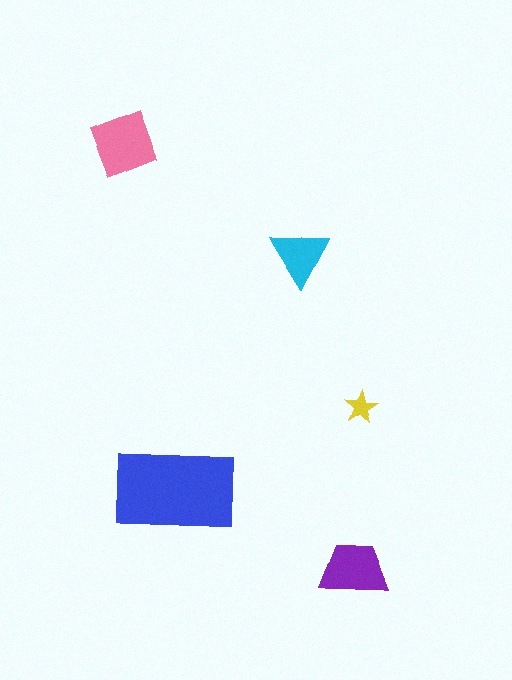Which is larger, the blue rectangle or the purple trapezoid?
The blue rectangle.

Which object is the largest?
The blue rectangle.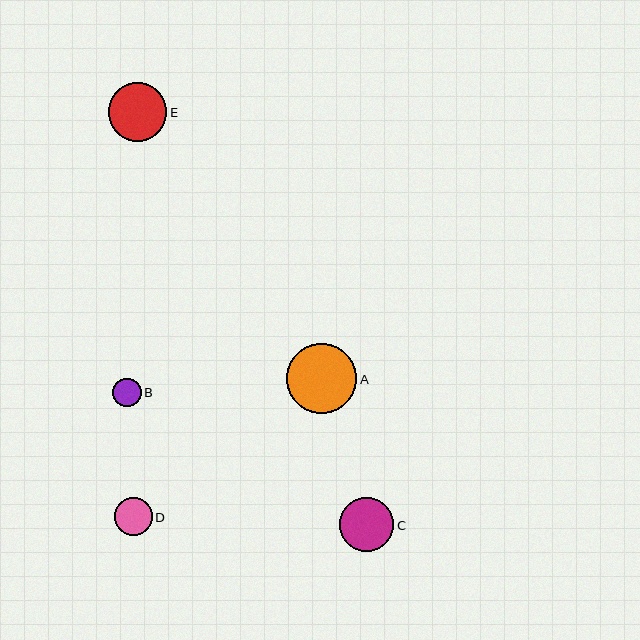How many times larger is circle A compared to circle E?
Circle A is approximately 1.2 times the size of circle E.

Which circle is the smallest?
Circle B is the smallest with a size of approximately 28 pixels.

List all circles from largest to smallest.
From largest to smallest: A, E, C, D, B.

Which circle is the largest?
Circle A is the largest with a size of approximately 70 pixels.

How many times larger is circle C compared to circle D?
Circle C is approximately 1.4 times the size of circle D.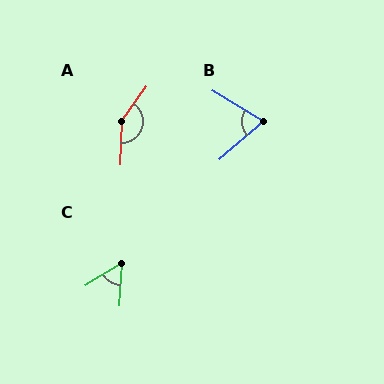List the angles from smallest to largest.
C (55°), B (72°), A (147°).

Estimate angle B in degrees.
Approximately 72 degrees.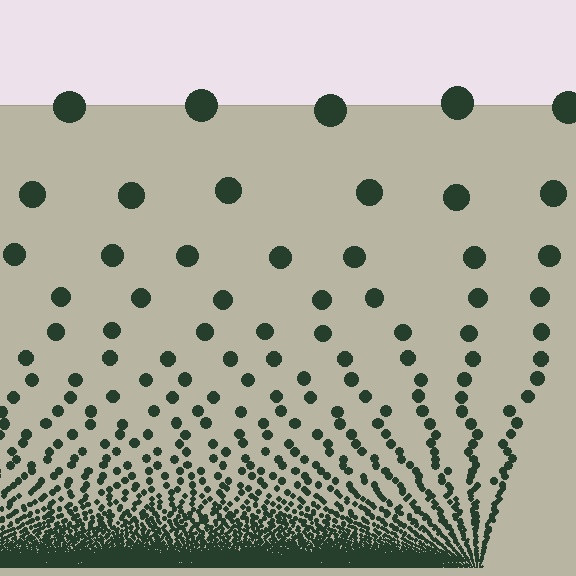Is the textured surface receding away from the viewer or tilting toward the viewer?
The surface appears to tilt toward the viewer. Texture elements get larger and sparser toward the top.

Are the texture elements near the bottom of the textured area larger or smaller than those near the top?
Smaller. The gradient is inverted — elements near the bottom are smaller and denser.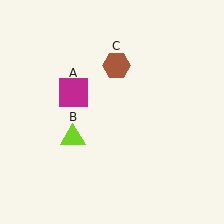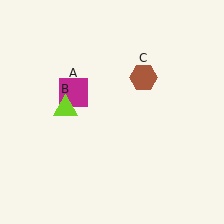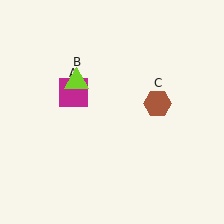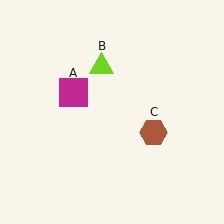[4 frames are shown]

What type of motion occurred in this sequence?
The lime triangle (object B), brown hexagon (object C) rotated clockwise around the center of the scene.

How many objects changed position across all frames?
2 objects changed position: lime triangle (object B), brown hexagon (object C).